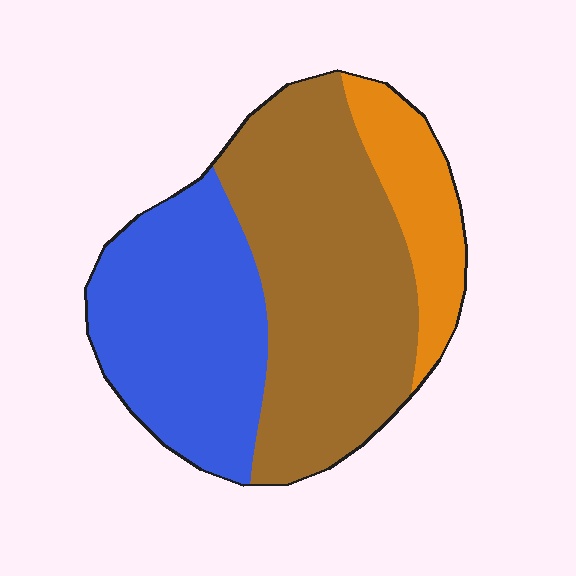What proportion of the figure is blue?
Blue covers 36% of the figure.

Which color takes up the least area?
Orange, at roughly 15%.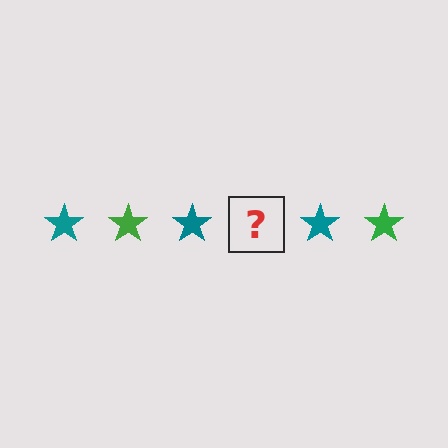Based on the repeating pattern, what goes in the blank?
The blank should be a green star.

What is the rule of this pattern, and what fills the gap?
The rule is that the pattern cycles through teal, green stars. The gap should be filled with a green star.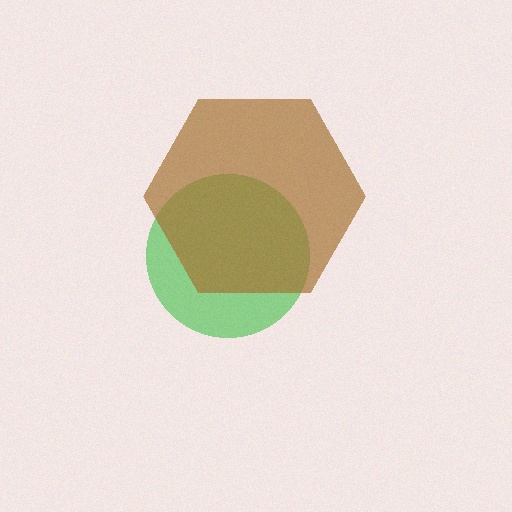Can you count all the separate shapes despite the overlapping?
Yes, there are 2 separate shapes.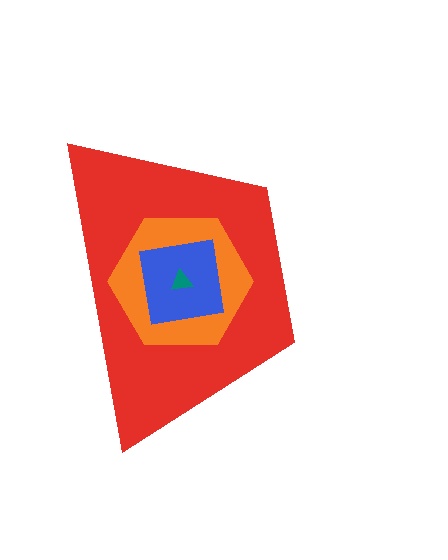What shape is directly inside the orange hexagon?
The blue square.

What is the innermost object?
The teal triangle.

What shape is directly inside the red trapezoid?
The orange hexagon.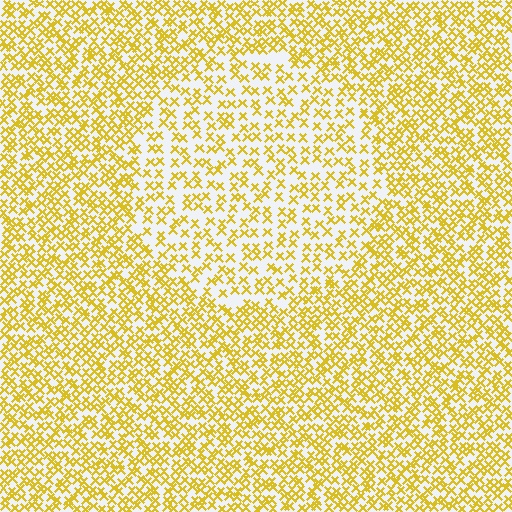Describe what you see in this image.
The image contains small yellow elements arranged at two different densities. A circle-shaped region is visible where the elements are less densely packed than the surrounding area.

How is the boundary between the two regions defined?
The boundary is defined by a change in element density (approximately 1.8x ratio). All elements are the same color, size, and shape.